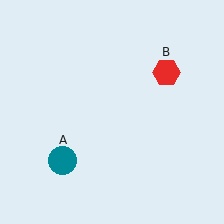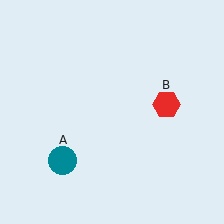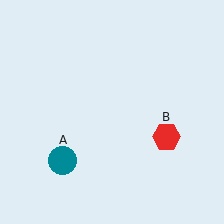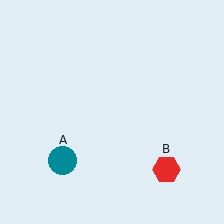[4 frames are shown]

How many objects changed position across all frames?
1 object changed position: red hexagon (object B).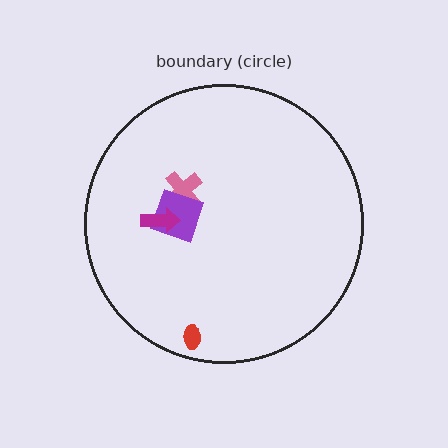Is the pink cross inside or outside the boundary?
Inside.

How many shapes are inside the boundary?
4 inside, 0 outside.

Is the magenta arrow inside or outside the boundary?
Inside.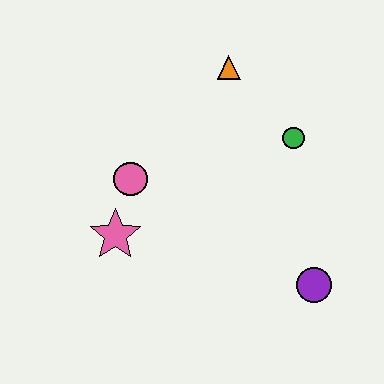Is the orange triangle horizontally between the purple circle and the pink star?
Yes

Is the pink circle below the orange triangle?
Yes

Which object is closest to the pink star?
The pink circle is closest to the pink star.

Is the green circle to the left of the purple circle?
Yes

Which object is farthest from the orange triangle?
The purple circle is farthest from the orange triangle.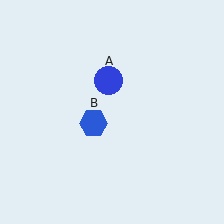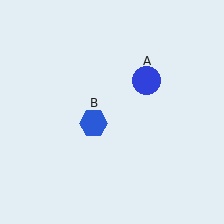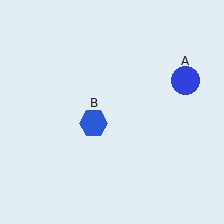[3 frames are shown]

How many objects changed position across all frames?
1 object changed position: blue circle (object A).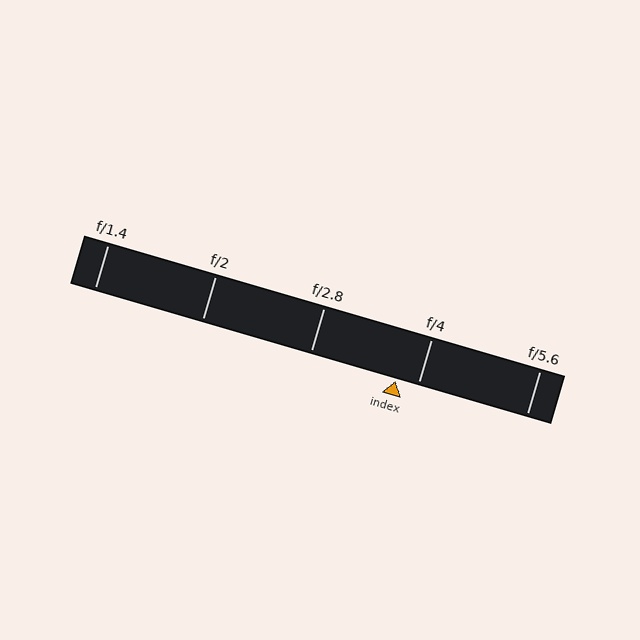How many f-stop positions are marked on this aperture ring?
There are 5 f-stop positions marked.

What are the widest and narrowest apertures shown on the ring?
The widest aperture shown is f/1.4 and the narrowest is f/5.6.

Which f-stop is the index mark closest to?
The index mark is closest to f/4.